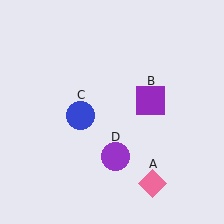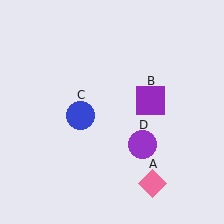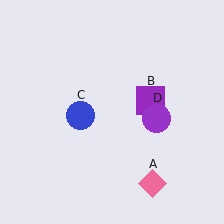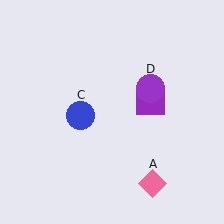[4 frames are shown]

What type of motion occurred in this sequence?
The purple circle (object D) rotated counterclockwise around the center of the scene.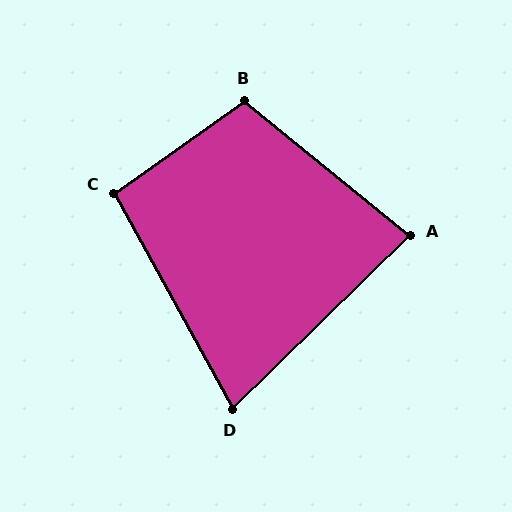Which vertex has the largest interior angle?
B, at approximately 106 degrees.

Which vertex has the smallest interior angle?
D, at approximately 74 degrees.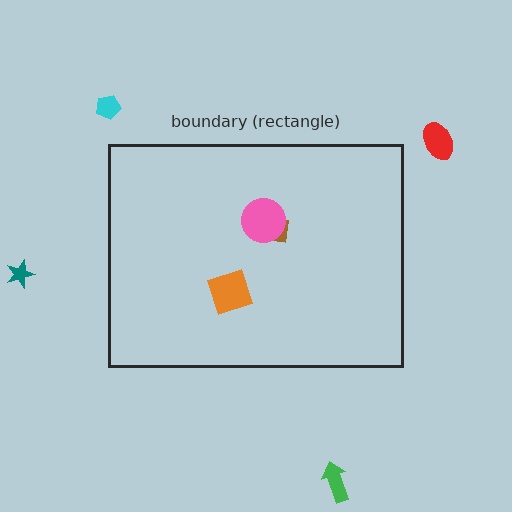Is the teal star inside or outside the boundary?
Outside.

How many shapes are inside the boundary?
3 inside, 4 outside.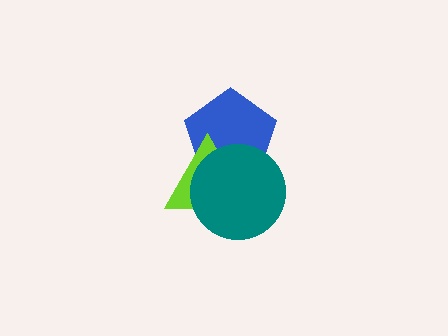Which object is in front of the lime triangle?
The teal circle is in front of the lime triangle.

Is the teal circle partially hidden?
No, no other shape covers it.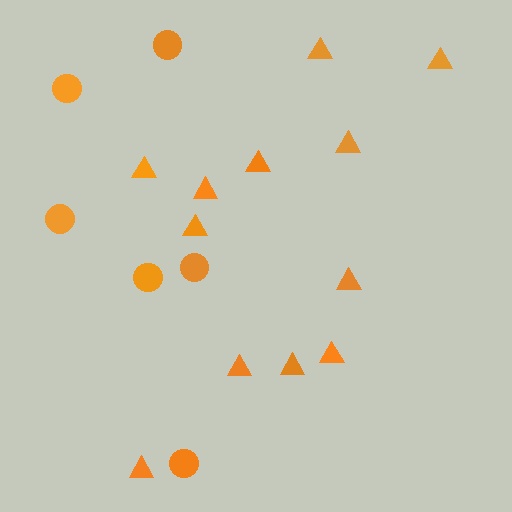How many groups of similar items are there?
There are 2 groups: one group of triangles (12) and one group of circles (6).